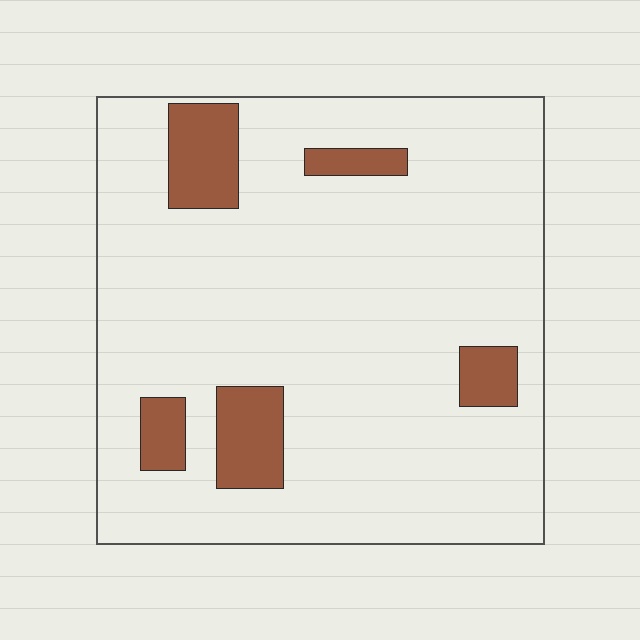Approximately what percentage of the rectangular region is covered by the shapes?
Approximately 10%.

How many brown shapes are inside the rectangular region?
5.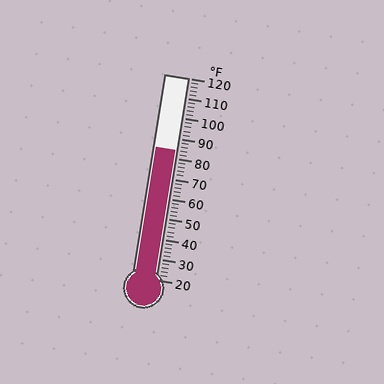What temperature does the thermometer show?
The thermometer shows approximately 84°F.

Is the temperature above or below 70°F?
The temperature is above 70°F.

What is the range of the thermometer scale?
The thermometer scale ranges from 20°F to 120°F.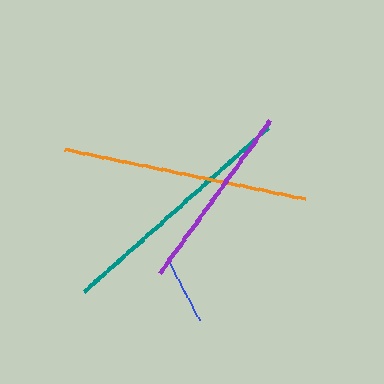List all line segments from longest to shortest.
From longest to shortest: orange, teal, purple, blue.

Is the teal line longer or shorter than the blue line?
The teal line is longer than the blue line.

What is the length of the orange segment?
The orange segment is approximately 246 pixels long.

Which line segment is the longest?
The orange line is the longest at approximately 246 pixels.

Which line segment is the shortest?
The blue line is the shortest at approximately 68 pixels.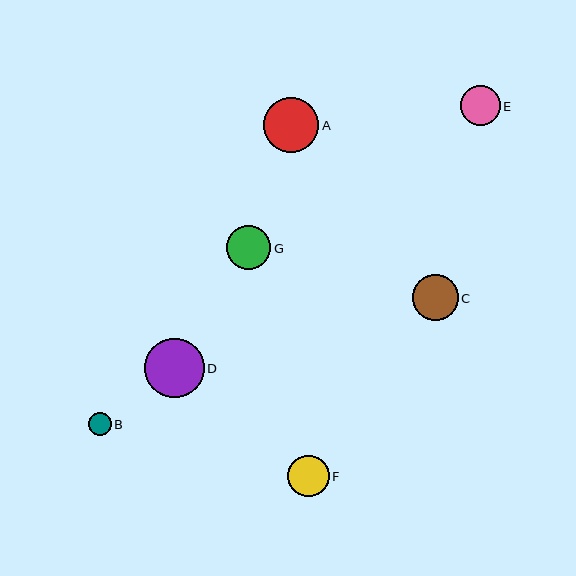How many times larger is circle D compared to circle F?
Circle D is approximately 1.4 times the size of circle F.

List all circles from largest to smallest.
From largest to smallest: D, A, C, G, F, E, B.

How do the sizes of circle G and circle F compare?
Circle G and circle F are approximately the same size.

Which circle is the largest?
Circle D is the largest with a size of approximately 59 pixels.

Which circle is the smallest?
Circle B is the smallest with a size of approximately 23 pixels.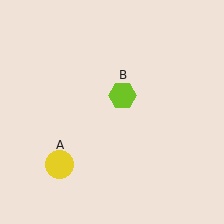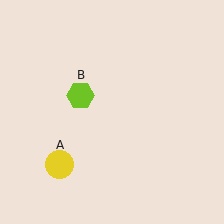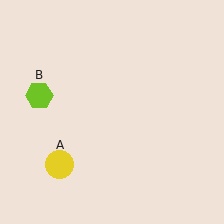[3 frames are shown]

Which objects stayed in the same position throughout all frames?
Yellow circle (object A) remained stationary.